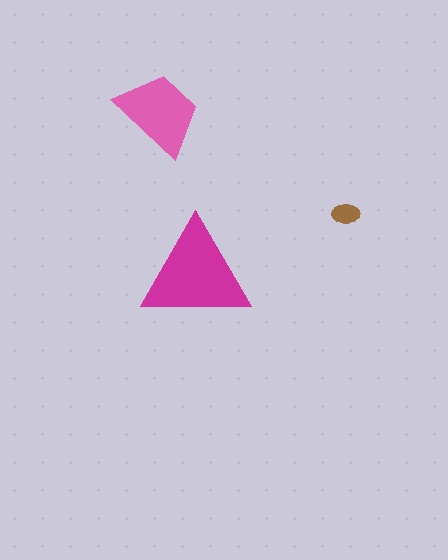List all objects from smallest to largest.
The brown ellipse, the pink trapezoid, the magenta triangle.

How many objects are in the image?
There are 3 objects in the image.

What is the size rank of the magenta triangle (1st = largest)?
1st.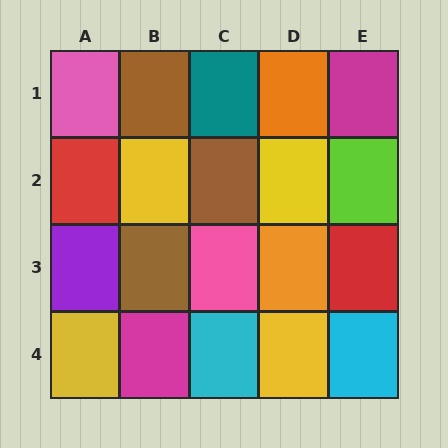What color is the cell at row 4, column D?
Yellow.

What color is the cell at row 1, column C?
Teal.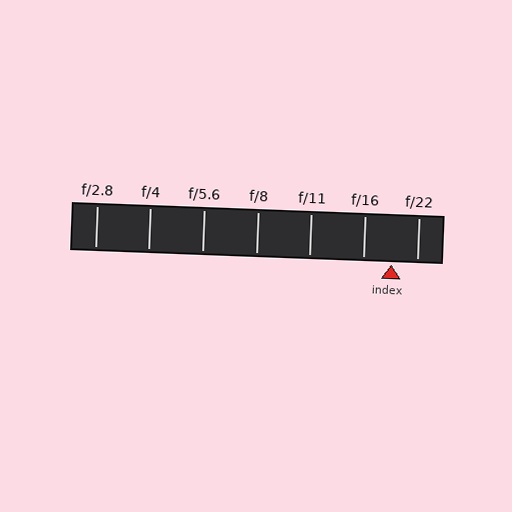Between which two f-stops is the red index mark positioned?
The index mark is between f/16 and f/22.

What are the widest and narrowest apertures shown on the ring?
The widest aperture shown is f/2.8 and the narrowest is f/22.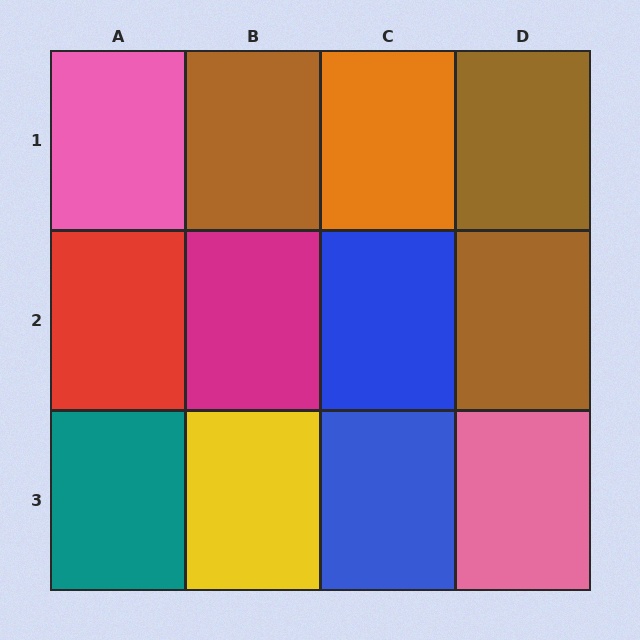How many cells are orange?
1 cell is orange.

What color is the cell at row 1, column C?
Orange.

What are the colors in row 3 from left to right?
Teal, yellow, blue, pink.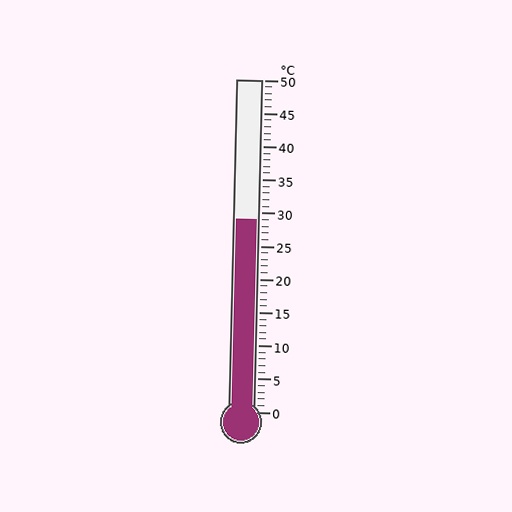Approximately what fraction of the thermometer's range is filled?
The thermometer is filled to approximately 60% of its range.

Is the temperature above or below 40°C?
The temperature is below 40°C.